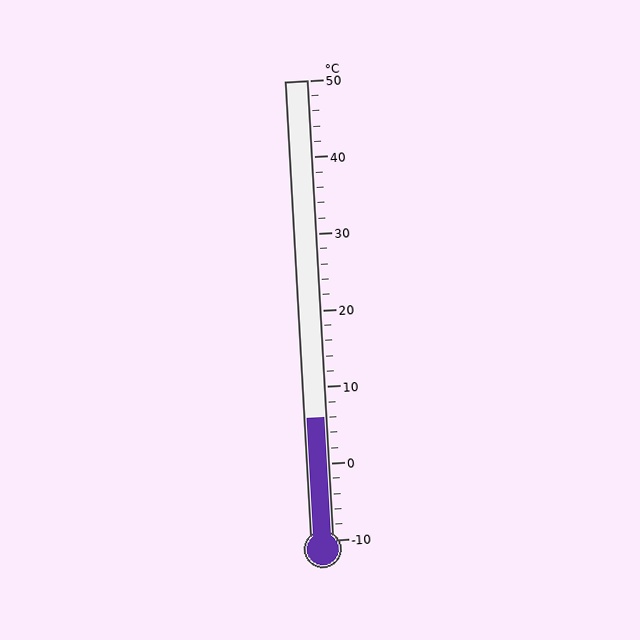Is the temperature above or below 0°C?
The temperature is above 0°C.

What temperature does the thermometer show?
The thermometer shows approximately 6°C.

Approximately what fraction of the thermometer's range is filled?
The thermometer is filled to approximately 25% of its range.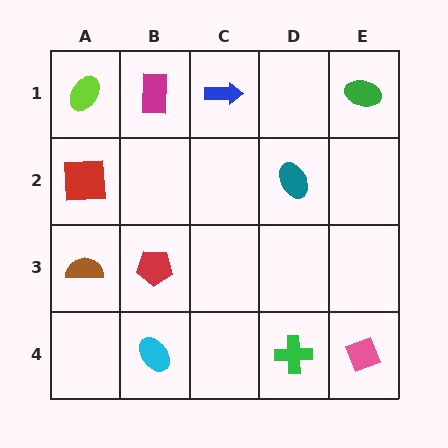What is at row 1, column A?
A lime ellipse.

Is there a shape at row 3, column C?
No, that cell is empty.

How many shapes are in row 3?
2 shapes.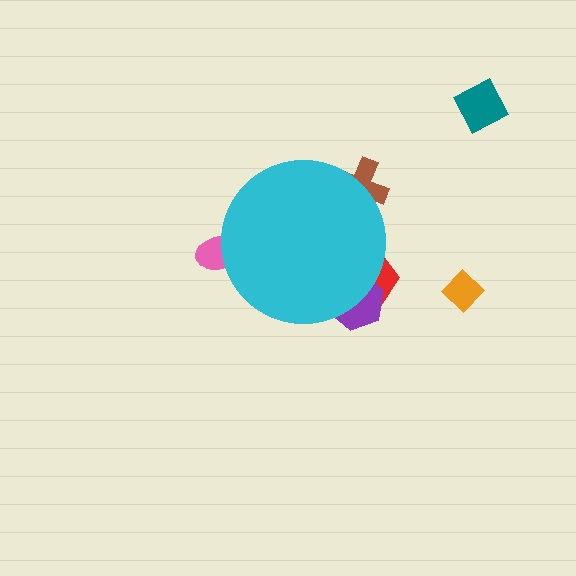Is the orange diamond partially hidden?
No, the orange diamond is fully visible.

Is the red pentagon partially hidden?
Yes, the red pentagon is partially hidden behind the cyan circle.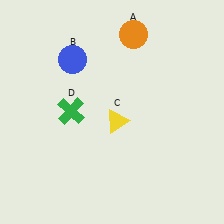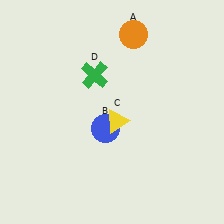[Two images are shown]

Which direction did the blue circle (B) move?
The blue circle (B) moved down.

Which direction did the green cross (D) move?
The green cross (D) moved up.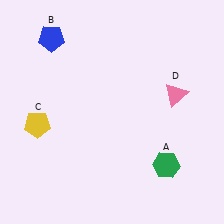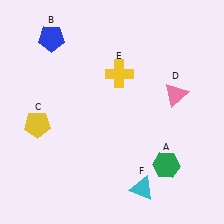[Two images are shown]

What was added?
A yellow cross (E), a cyan triangle (F) were added in Image 2.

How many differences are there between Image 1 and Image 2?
There are 2 differences between the two images.